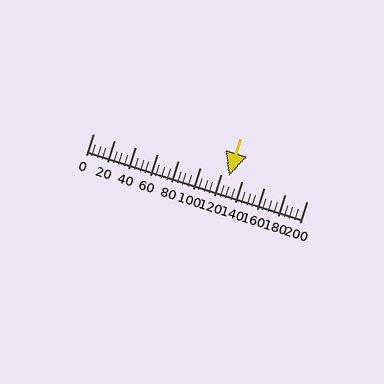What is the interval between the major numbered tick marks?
The major tick marks are spaced 20 units apart.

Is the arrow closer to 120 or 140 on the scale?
The arrow is closer to 120.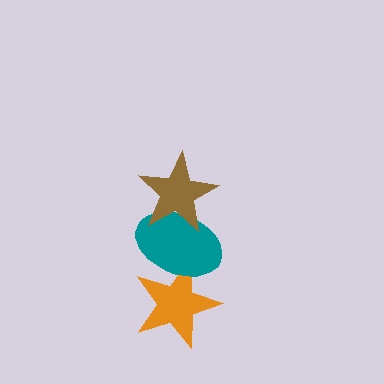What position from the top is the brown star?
The brown star is 1st from the top.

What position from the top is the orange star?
The orange star is 3rd from the top.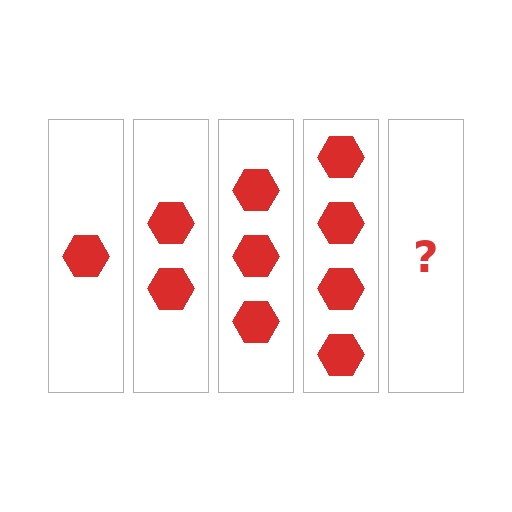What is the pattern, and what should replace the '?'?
The pattern is that each step adds one more hexagon. The '?' should be 5 hexagons.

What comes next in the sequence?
The next element should be 5 hexagons.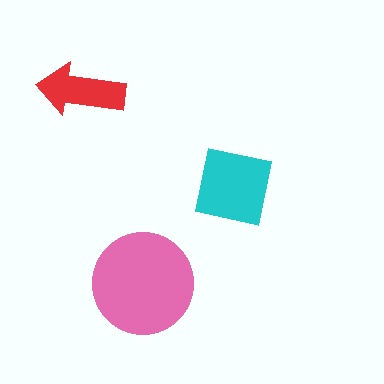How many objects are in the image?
There are 3 objects in the image.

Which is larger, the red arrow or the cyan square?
The cyan square.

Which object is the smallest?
The red arrow.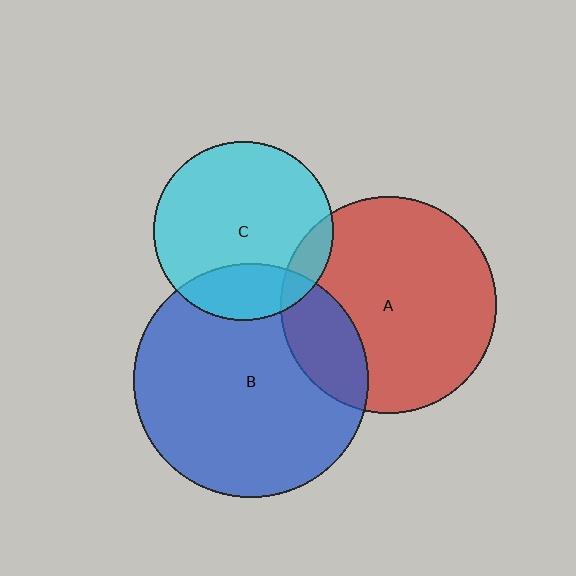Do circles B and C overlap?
Yes.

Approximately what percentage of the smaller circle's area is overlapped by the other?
Approximately 20%.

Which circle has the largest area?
Circle B (blue).